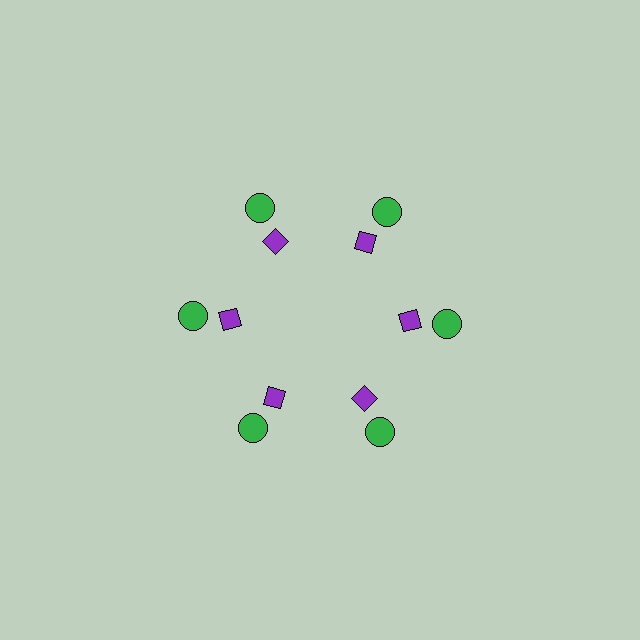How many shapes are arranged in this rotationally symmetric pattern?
There are 12 shapes, arranged in 6 groups of 2.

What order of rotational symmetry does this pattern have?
This pattern has 6-fold rotational symmetry.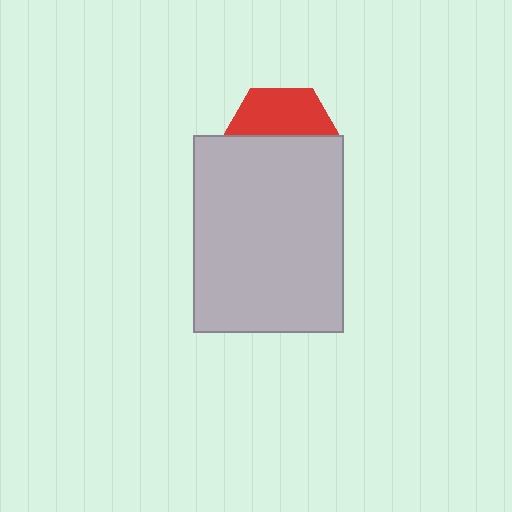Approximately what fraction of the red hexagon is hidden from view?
Roughly 58% of the red hexagon is hidden behind the light gray rectangle.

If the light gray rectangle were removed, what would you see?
You would see the complete red hexagon.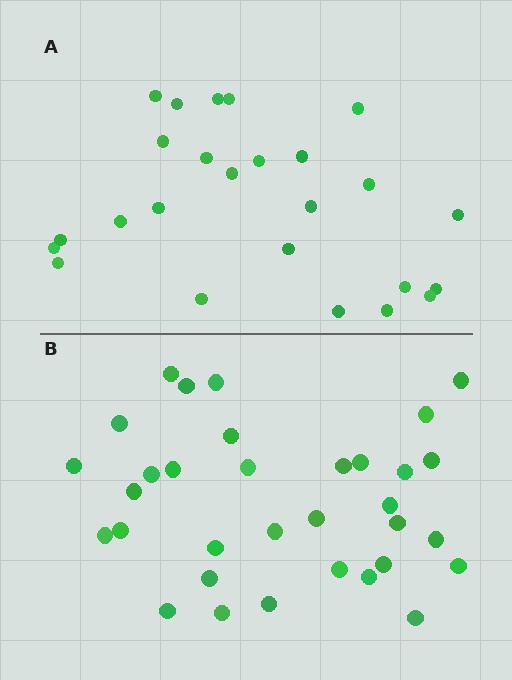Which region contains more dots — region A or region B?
Region B (the bottom region) has more dots.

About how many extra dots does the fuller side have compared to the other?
Region B has roughly 8 or so more dots than region A.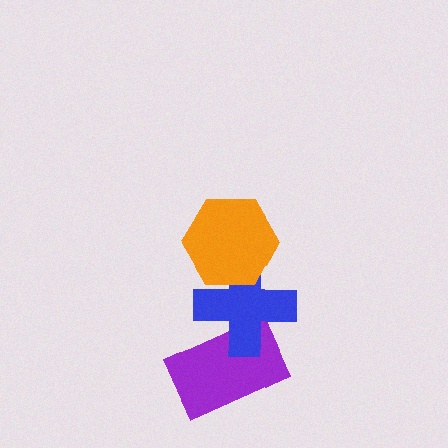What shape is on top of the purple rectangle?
The blue cross is on top of the purple rectangle.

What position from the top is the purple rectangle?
The purple rectangle is 3rd from the top.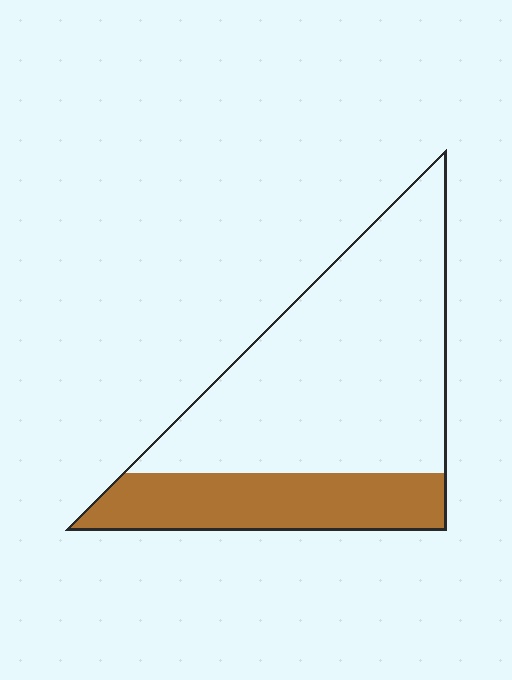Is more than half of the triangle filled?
No.